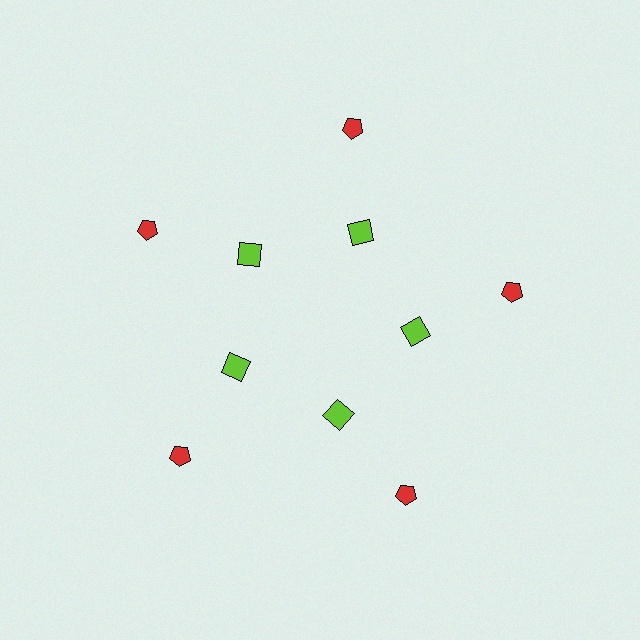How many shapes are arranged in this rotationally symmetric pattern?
There are 10 shapes, arranged in 5 groups of 2.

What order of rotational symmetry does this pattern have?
This pattern has 5-fold rotational symmetry.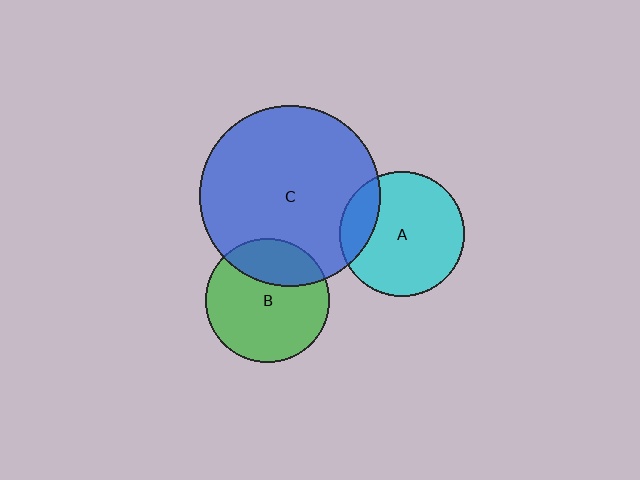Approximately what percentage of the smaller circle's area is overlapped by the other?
Approximately 30%.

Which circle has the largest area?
Circle C (blue).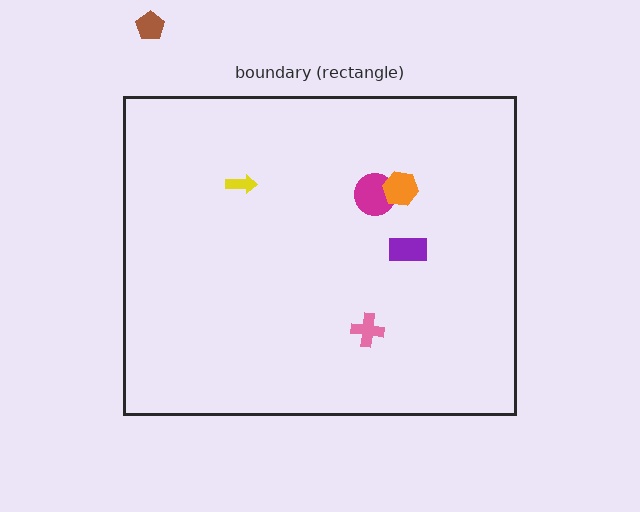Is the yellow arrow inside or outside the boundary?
Inside.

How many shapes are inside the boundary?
5 inside, 1 outside.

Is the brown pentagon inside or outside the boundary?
Outside.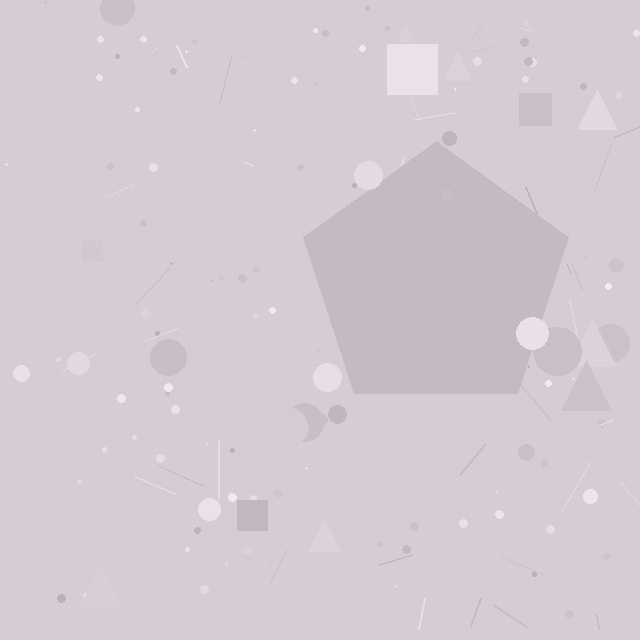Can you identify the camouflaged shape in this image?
The camouflaged shape is a pentagon.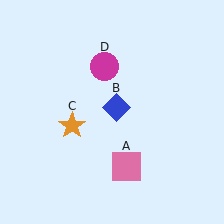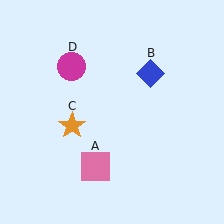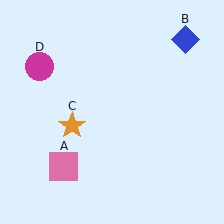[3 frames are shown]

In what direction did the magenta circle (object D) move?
The magenta circle (object D) moved left.